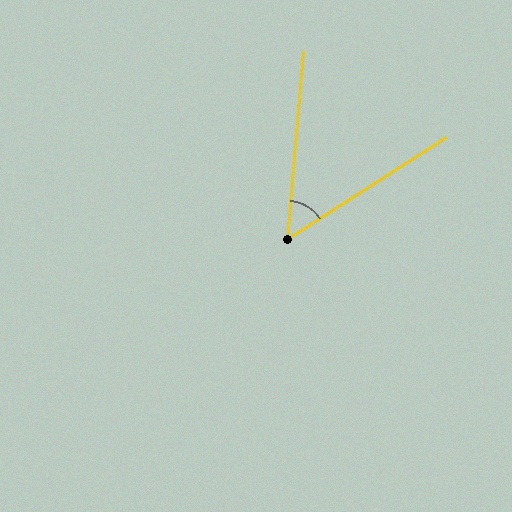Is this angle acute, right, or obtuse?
It is acute.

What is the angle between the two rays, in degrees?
Approximately 52 degrees.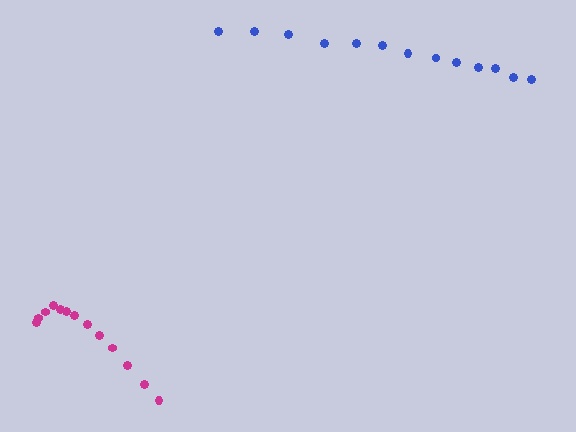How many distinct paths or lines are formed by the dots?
There are 2 distinct paths.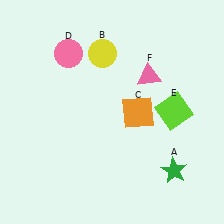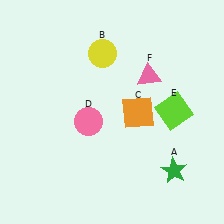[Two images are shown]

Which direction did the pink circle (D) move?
The pink circle (D) moved down.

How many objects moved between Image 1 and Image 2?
1 object moved between the two images.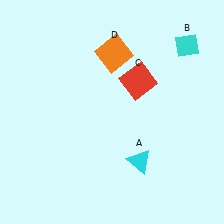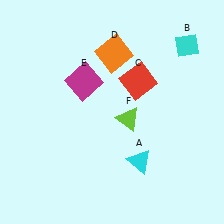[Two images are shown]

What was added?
A magenta square (E), a lime triangle (F) were added in Image 2.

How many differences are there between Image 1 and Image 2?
There are 2 differences between the two images.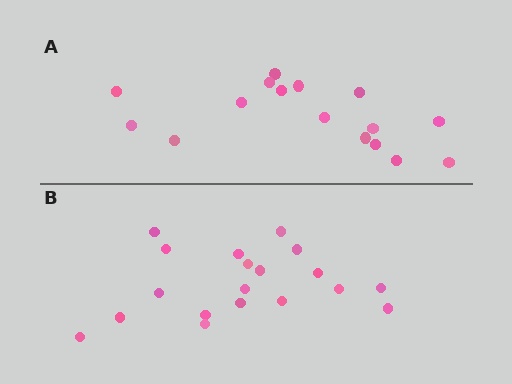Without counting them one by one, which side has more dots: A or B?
Region B (the bottom region) has more dots.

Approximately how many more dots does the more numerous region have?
Region B has just a few more — roughly 2 or 3 more dots than region A.